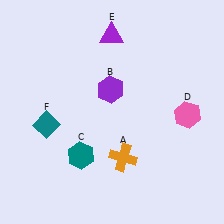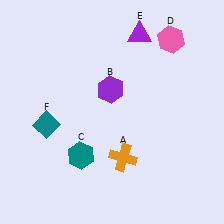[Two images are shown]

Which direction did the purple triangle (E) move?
The purple triangle (E) moved right.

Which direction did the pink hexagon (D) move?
The pink hexagon (D) moved up.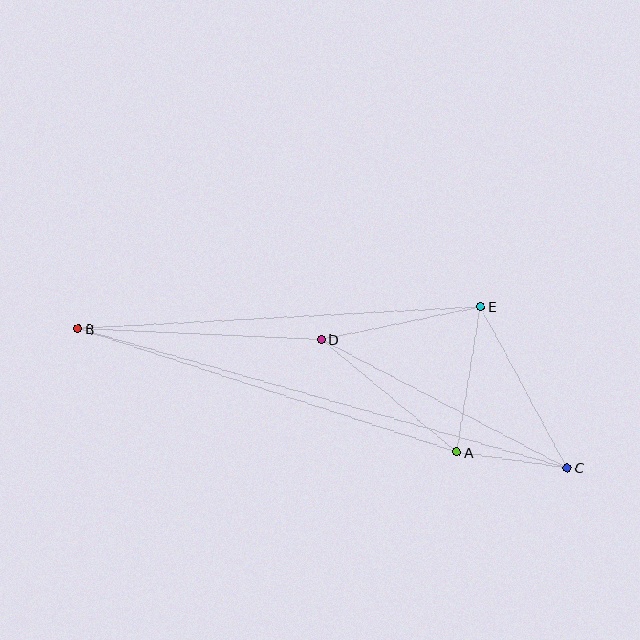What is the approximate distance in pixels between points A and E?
The distance between A and E is approximately 147 pixels.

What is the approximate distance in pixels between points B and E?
The distance between B and E is approximately 403 pixels.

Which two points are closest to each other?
Points A and C are closest to each other.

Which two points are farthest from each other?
Points B and C are farthest from each other.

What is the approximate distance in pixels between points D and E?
The distance between D and E is approximately 162 pixels.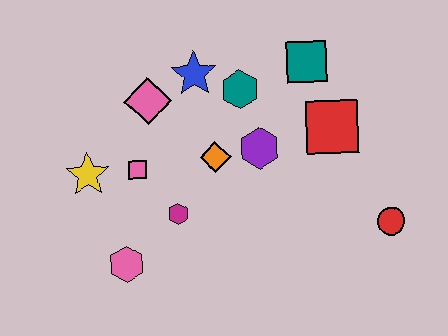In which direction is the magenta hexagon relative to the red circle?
The magenta hexagon is to the left of the red circle.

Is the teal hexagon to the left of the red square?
Yes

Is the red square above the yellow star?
Yes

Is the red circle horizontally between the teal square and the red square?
No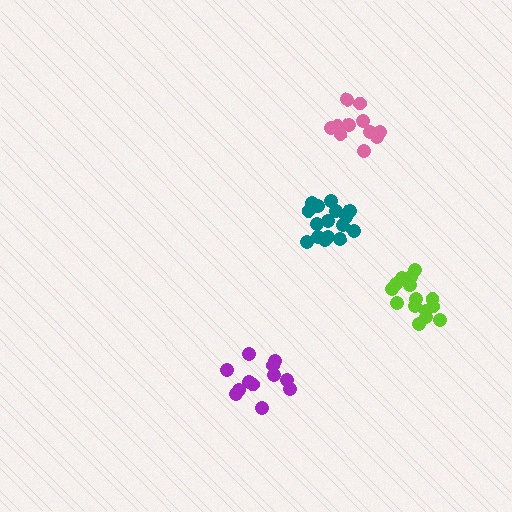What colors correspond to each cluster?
The clusters are colored: purple, teal, pink, lime.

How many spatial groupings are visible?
There are 4 spatial groupings.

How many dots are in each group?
Group 1: 12 dots, Group 2: 17 dots, Group 3: 12 dots, Group 4: 15 dots (56 total).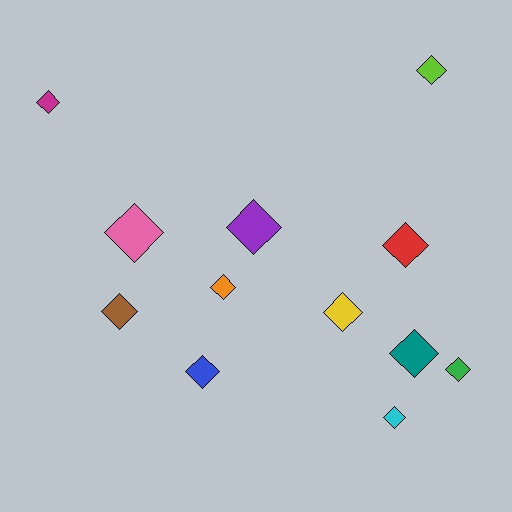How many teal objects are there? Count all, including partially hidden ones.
There is 1 teal object.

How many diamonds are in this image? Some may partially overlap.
There are 12 diamonds.